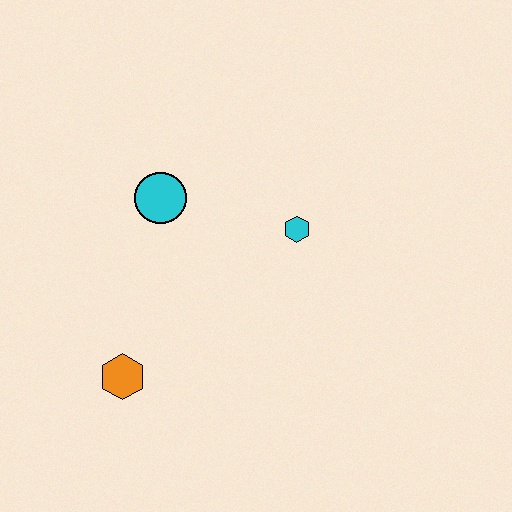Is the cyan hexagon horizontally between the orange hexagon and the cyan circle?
No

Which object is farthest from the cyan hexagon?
The orange hexagon is farthest from the cyan hexagon.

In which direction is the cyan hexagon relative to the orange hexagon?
The cyan hexagon is to the right of the orange hexagon.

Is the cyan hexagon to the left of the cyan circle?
No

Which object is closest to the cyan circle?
The cyan hexagon is closest to the cyan circle.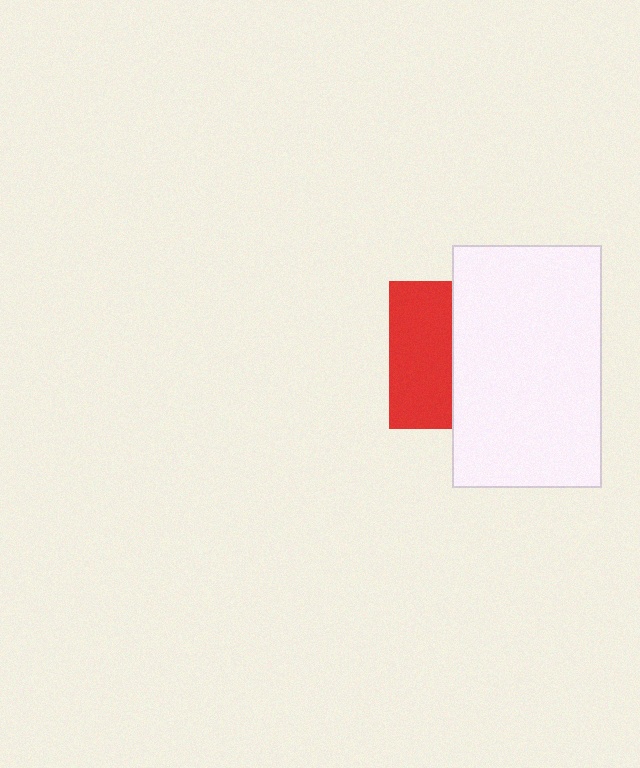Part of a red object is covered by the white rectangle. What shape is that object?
It is a square.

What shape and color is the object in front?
The object in front is a white rectangle.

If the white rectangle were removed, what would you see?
You would see the complete red square.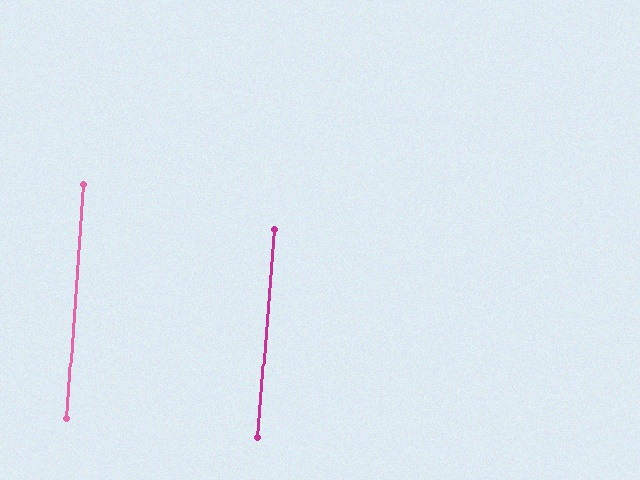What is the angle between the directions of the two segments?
Approximately 0 degrees.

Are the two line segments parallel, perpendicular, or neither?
Parallel — their directions differ by only 0.3°.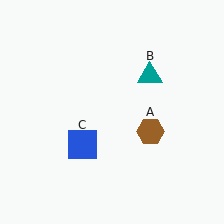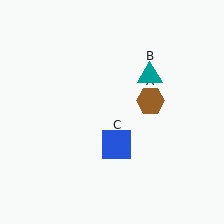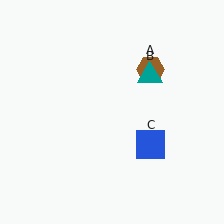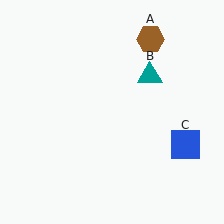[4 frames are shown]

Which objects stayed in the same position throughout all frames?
Teal triangle (object B) remained stationary.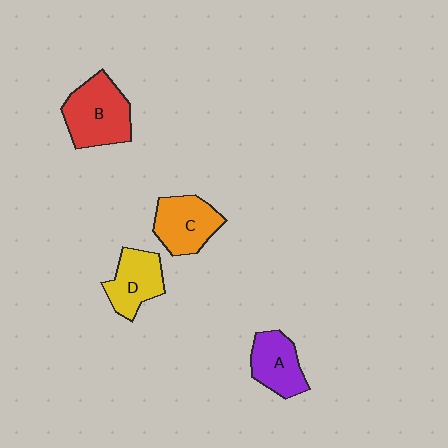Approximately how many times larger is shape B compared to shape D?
Approximately 1.4 times.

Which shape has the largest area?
Shape B (red).